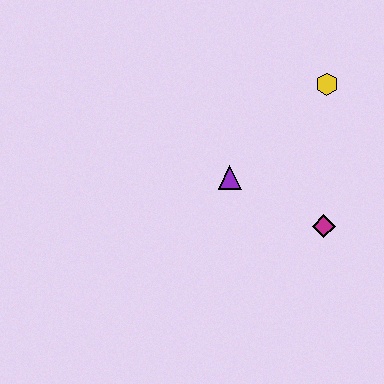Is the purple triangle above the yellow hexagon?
No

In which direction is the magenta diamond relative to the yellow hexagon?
The magenta diamond is below the yellow hexagon.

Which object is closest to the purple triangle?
The magenta diamond is closest to the purple triangle.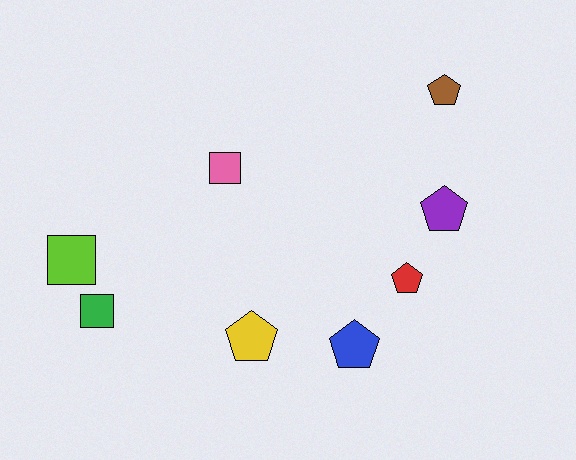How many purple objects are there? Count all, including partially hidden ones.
There is 1 purple object.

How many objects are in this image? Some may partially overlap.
There are 8 objects.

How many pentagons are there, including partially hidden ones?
There are 5 pentagons.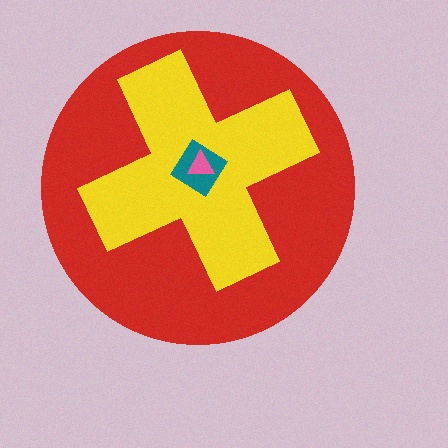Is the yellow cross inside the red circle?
Yes.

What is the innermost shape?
The pink triangle.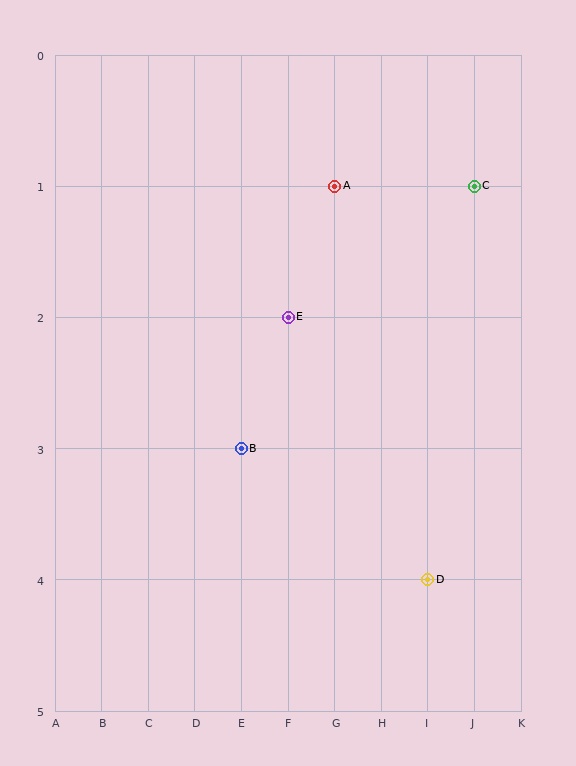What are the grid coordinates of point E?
Point E is at grid coordinates (F, 2).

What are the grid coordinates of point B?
Point B is at grid coordinates (E, 3).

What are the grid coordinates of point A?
Point A is at grid coordinates (G, 1).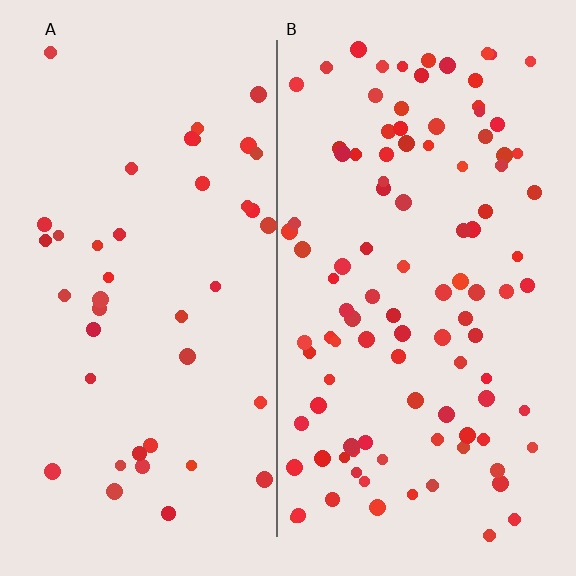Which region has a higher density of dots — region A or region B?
B (the right).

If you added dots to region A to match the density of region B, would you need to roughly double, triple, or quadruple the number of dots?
Approximately double.